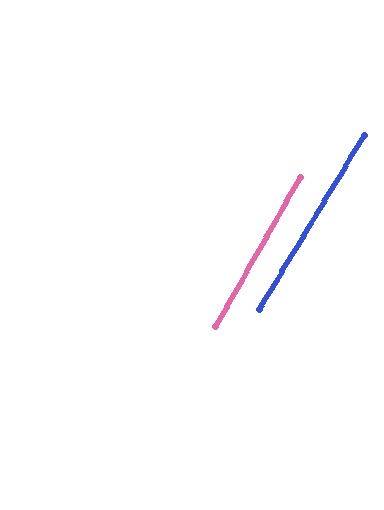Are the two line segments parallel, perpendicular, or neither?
Parallel — their directions differ by only 1.7°.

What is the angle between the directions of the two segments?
Approximately 2 degrees.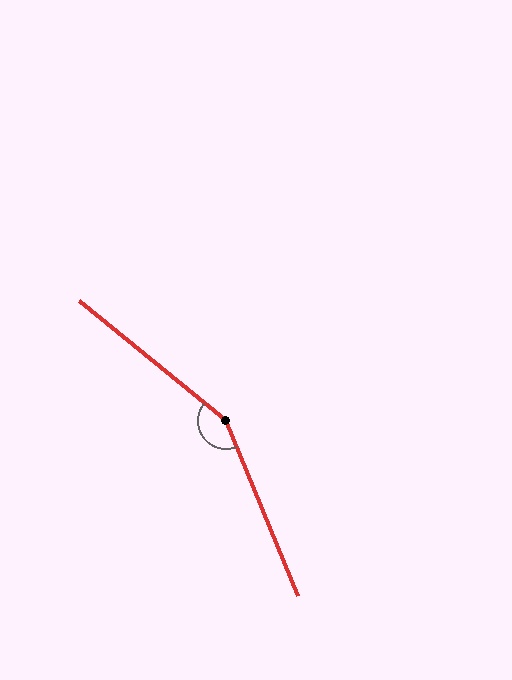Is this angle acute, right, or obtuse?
It is obtuse.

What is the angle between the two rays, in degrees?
Approximately 151 degrees.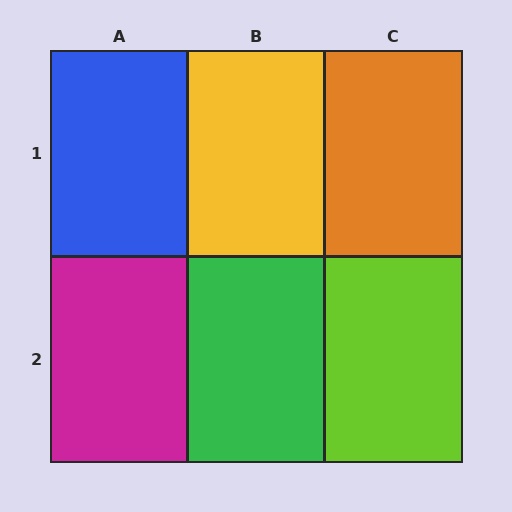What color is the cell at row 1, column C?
Orange.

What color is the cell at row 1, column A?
Blue.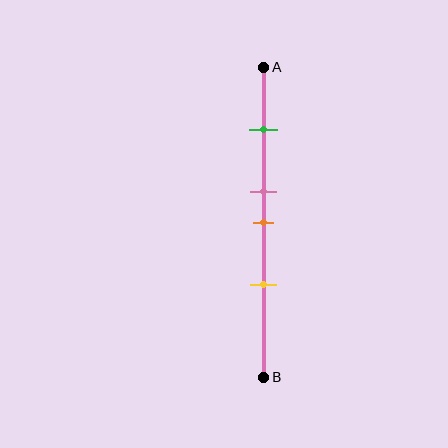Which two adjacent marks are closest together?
The pink and orange marks are the closest adjacent pair.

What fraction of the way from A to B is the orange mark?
The orange mark is approximately 50% (0.5) of the way from A to B.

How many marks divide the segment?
There are 4 marks dividing the segment.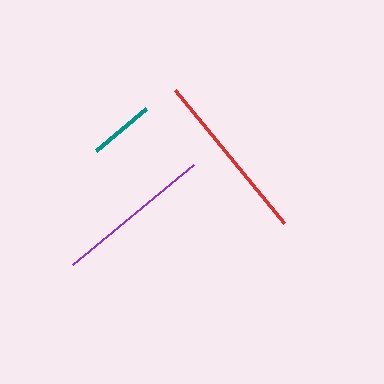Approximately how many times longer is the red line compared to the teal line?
The red line is approximately 2.6 times the length of the teal line.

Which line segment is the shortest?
The teal line is the shortest at approximately 66 pixels.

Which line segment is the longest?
The red line is the longest at approximately 171 pixels.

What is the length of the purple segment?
The purple segment is approximately 157 pixels long.